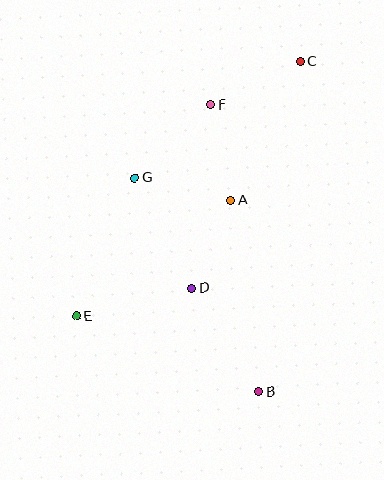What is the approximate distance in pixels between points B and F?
The distance between B and F is approximately 291 pixels.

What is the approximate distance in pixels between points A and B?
The distance between A and B is approximately 194 pixels.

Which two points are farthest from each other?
Points C and E are farthest from each other.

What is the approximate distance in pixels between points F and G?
The distance between F and G is approximately 105 pixels.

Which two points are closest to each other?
Points A and D are closest to each other.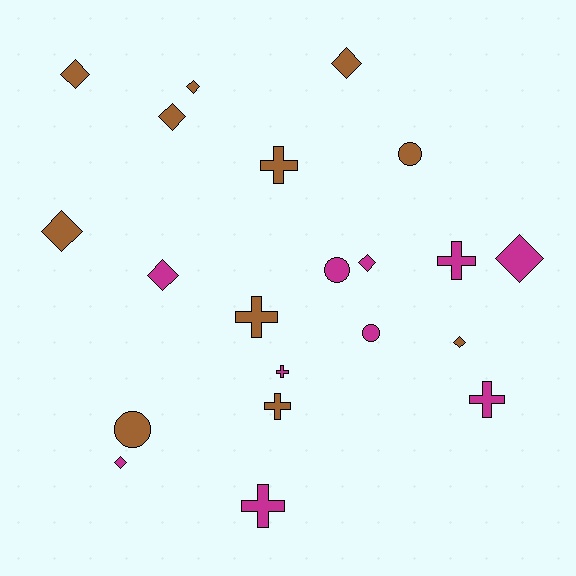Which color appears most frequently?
Brown, with 11 objects.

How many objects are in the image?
There are 21 objects.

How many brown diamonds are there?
There are 6 brown diamonds.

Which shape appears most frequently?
Diamond, with 10 objects.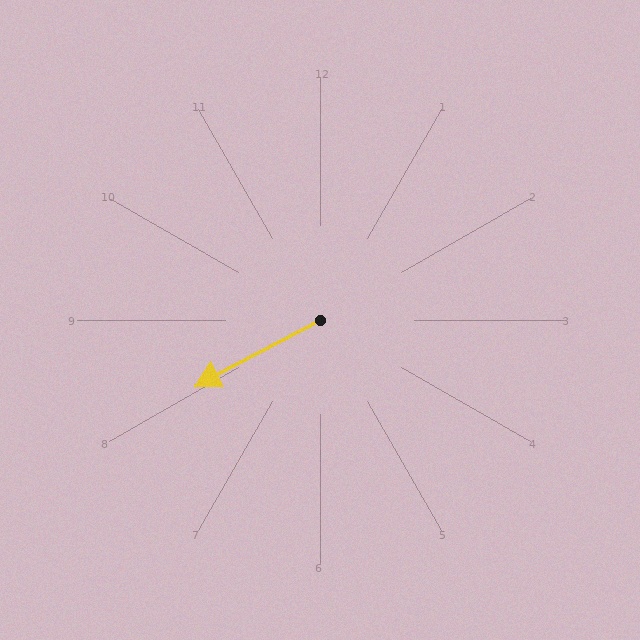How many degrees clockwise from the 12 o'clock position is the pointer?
Approximately 242 degrees.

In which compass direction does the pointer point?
Southwest.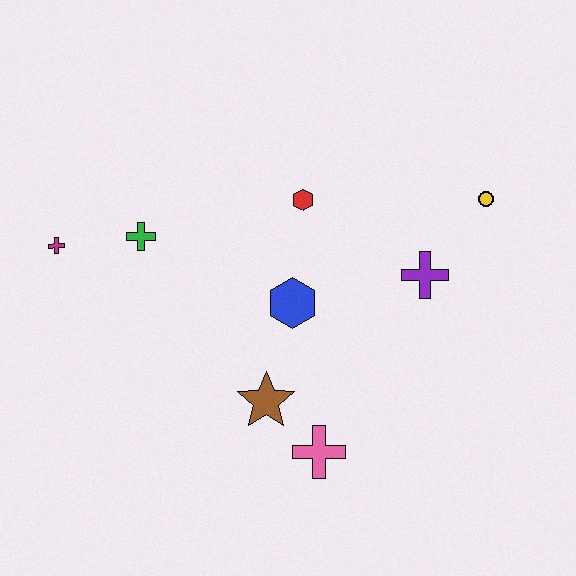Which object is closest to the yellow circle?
The purple cross is closest to the yellow circle.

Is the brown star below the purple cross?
Yes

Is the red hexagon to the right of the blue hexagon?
Yes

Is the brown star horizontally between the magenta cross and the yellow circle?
Yes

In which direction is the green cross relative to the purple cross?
The green cross is to the left of the purple cross.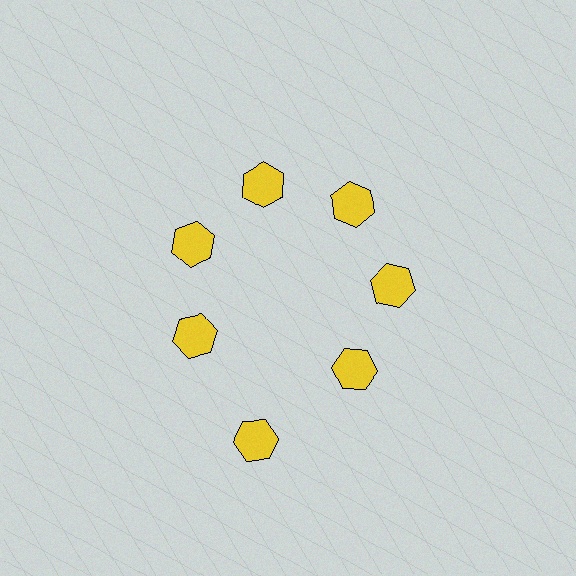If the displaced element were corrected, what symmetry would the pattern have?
It would have 7-fold rotational symmetry — the pattern would map onto itself every 51 degrees.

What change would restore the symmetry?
The symmetry would be restored by moving it inward, back onto the ring so that all 7 hexagons sit at equal angles and equal distance from the center.